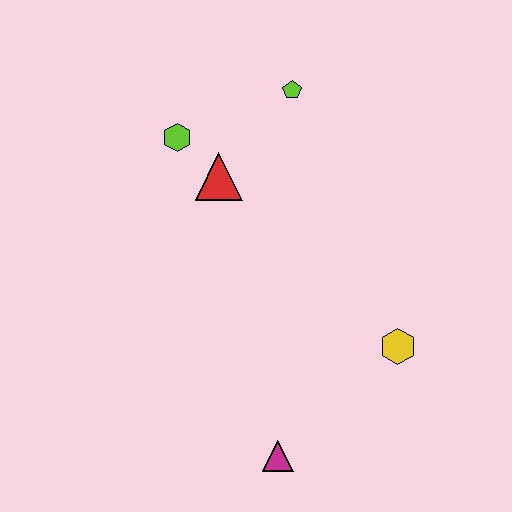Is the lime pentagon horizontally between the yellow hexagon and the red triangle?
Yes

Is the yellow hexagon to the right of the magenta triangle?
Yes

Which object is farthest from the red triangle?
The magenta triangle is farthest from the red triangle.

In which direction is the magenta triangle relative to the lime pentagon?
The magenta triangle is below the lime pentagon.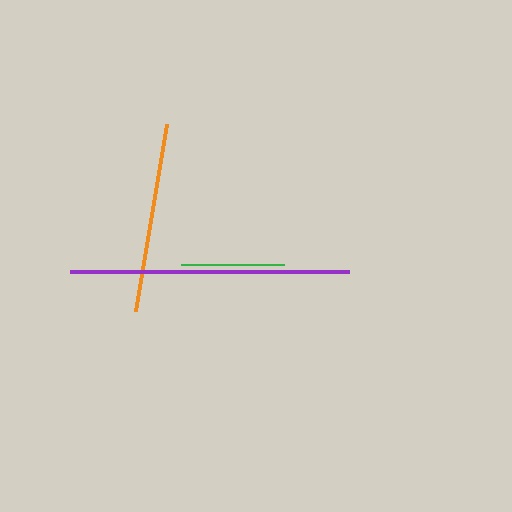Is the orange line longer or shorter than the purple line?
The purple line is longer than the orange line.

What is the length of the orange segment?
The orange segment is approximately 189 pixels long.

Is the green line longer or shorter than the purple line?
The purple line is longer than the green line.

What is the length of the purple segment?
The purple segment is approximately 279 pixels long.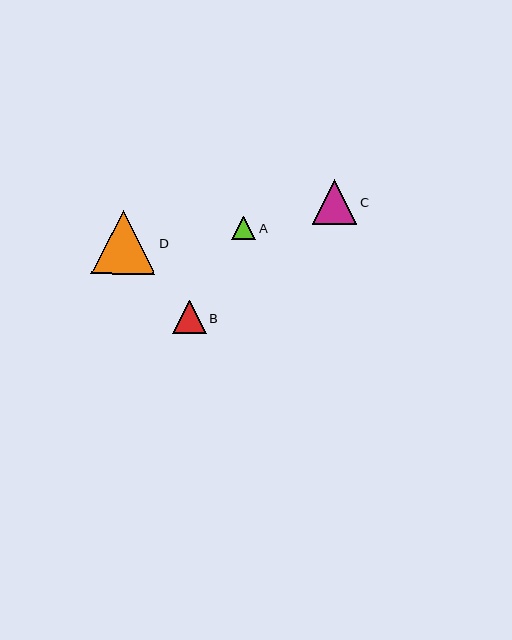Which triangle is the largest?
Triangle D is the largest with a size of approximately 64 pixels.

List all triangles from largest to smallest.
From largest to smallest: D, C, B, A.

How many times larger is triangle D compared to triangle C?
Triangle D is approximately 1.4 times the size of triangle C.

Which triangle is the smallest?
Triangle A is the smallest with a size of approximately 24 pixels.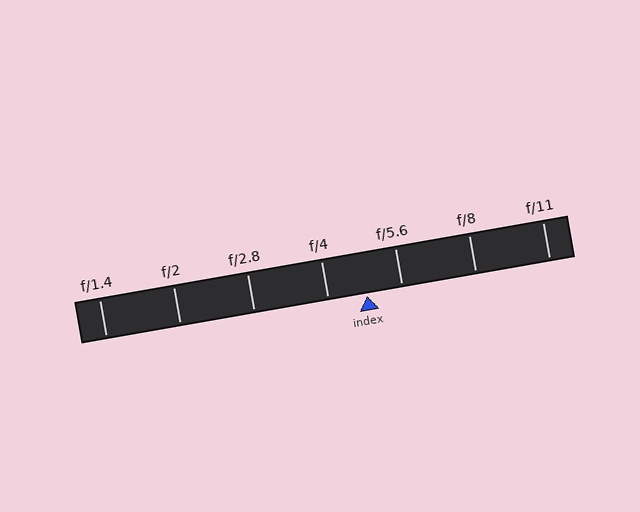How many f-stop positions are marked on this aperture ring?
There are 7 f-stop positions marked.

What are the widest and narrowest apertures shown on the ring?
The widest aperture shown is f/1.4 and the narrowest is f/11.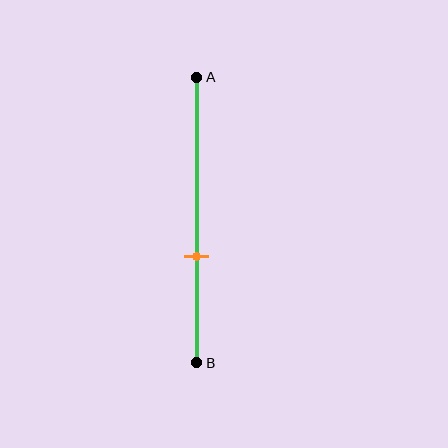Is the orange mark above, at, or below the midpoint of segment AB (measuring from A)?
The orange mark is below the midpoint of segment AB.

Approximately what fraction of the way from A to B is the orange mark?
The orange mark is approximately 65% of the way from A to B.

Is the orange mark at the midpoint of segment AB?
No, the mark is at about 65% from A, not at the 50% midpoint.